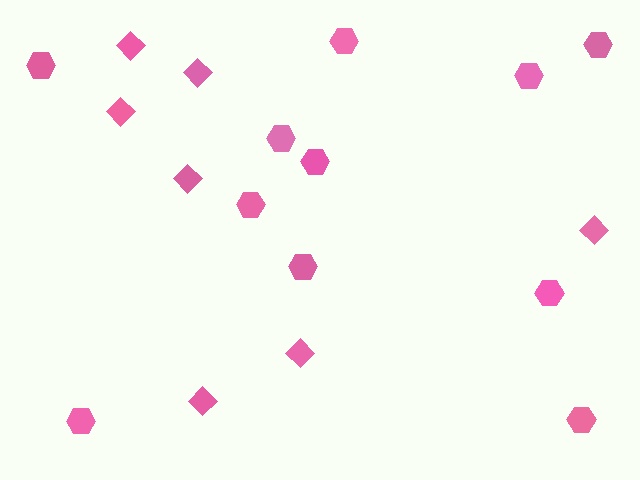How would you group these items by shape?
There are 2 groups: one group of diamonds (7) and one group of hexagons (11).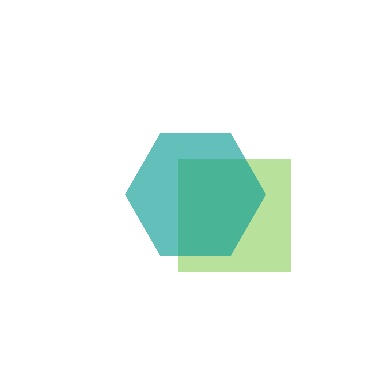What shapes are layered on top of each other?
The layered shapes are: a lime square, a teal hexagon.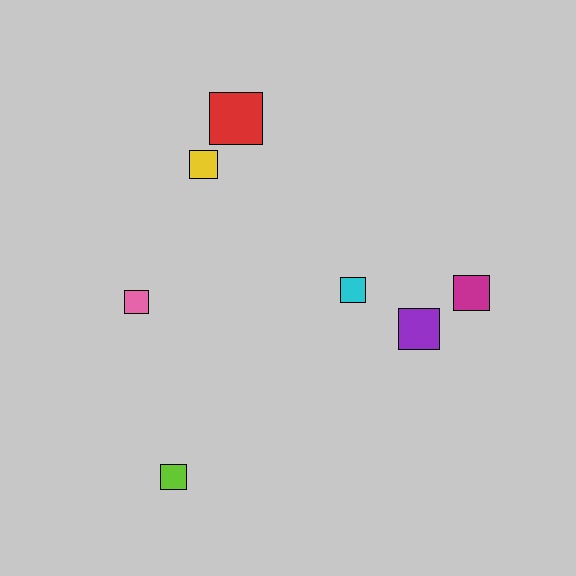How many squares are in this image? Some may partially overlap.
There are 7 squares.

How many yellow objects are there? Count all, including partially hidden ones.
There is 1 yellow object.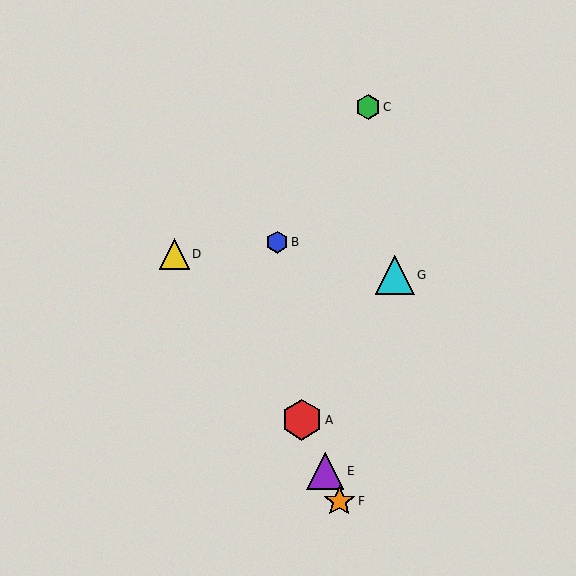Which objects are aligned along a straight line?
Objects A, E, F are aligned along a straight line.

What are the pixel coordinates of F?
Object F is at (339, 501).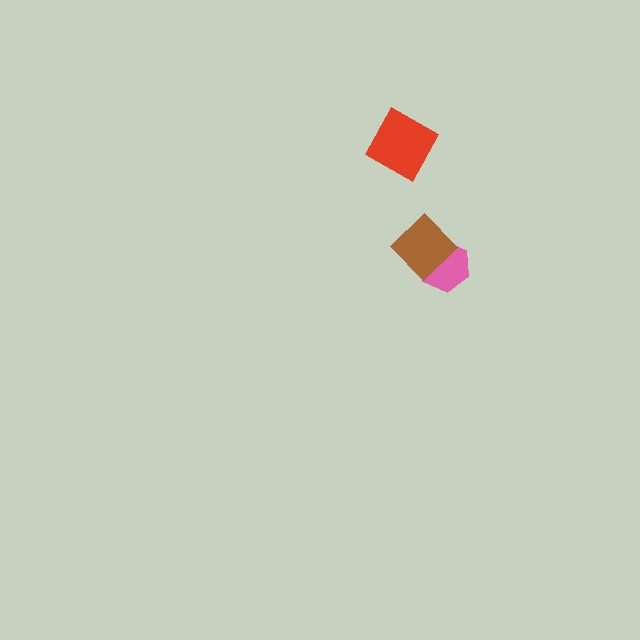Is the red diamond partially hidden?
No, no other shape covers it.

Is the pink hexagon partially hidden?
Yes, it is partially covered by another shape.